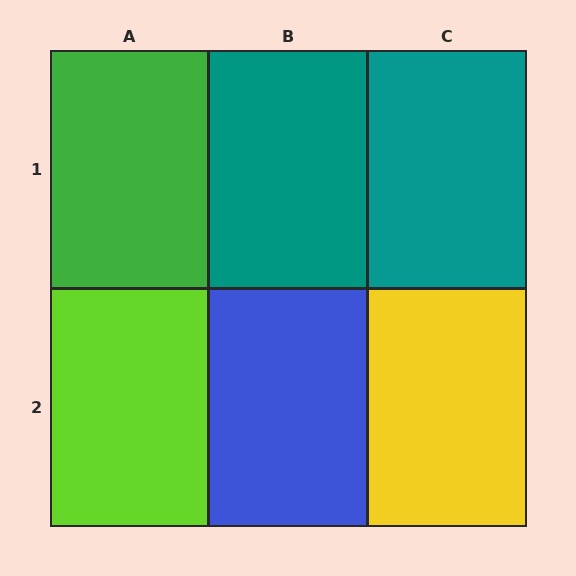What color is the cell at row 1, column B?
Teal.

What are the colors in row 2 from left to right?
Lime, blue, yellow.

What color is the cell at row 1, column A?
Green.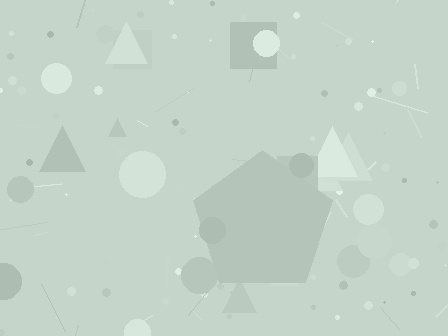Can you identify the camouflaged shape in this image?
The camouflaged shape is a pentagon.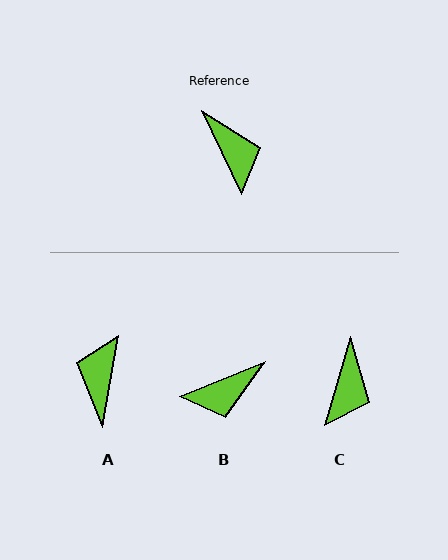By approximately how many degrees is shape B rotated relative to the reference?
Approximately 93 degrees clockwise.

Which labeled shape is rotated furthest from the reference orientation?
A, about 145 degrees away.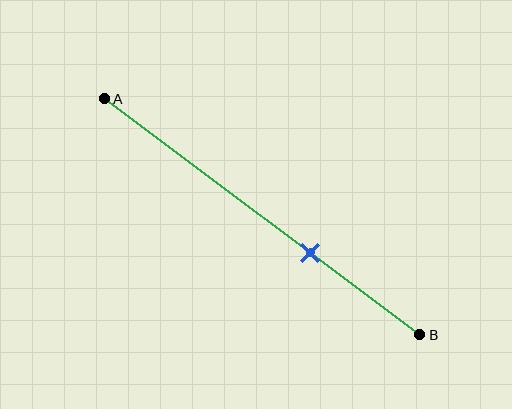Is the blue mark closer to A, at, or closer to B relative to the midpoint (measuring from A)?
The blue mark is closer to point B than the midpoint of segment AB.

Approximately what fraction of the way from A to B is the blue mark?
The blue mark is approximately 65% of the way from A to B.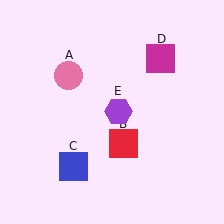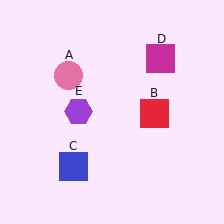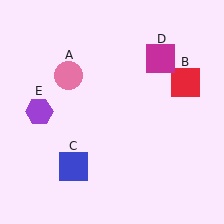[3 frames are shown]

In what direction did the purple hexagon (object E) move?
The purple hexagon (object E) moved left.